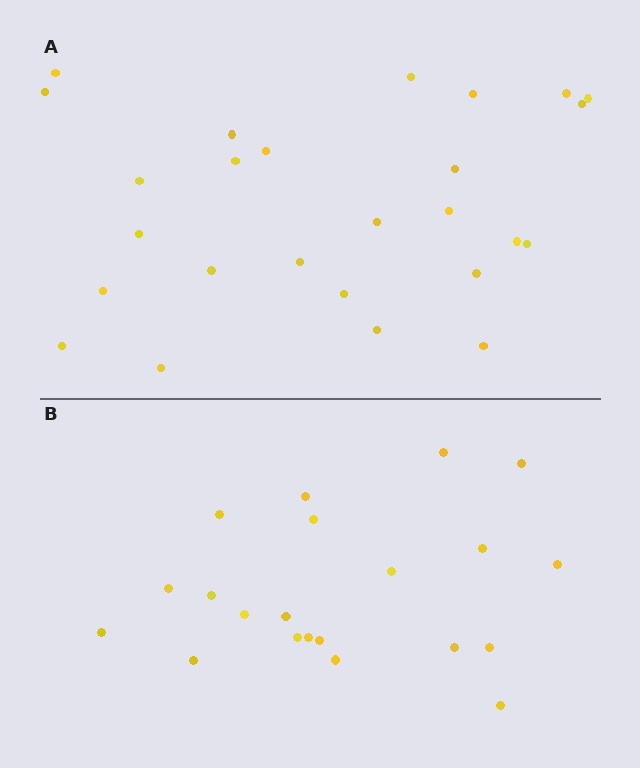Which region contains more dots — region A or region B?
Region A (the top region) has more dots.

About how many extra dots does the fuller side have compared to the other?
Region A has about 5 more dots than region B.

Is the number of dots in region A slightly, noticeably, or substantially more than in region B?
Region A has only slightly more — the two regions are fairly close. The ratio is roughly 1.2 to 1.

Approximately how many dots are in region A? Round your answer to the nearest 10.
About 30 dots. (The exact count is 26, which rounds to 30.)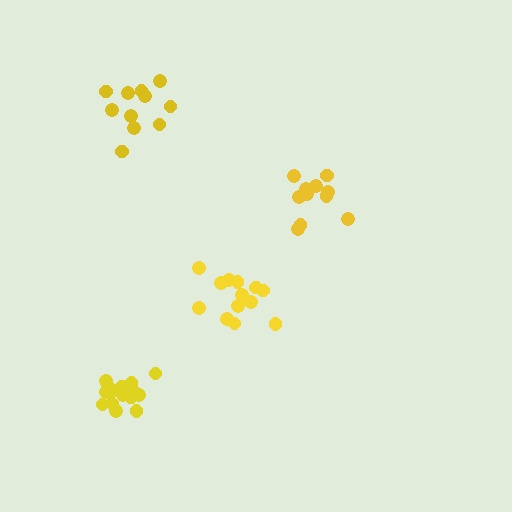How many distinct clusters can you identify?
There are 4 distinct clusters.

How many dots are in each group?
Group 1: 13 dots, Group 2: 16 dots, Group 3: 11 dots, Group 4: 11 dots (51 total).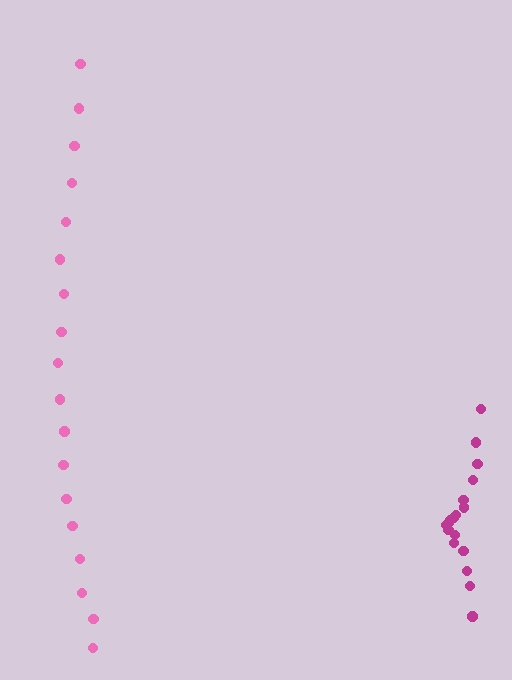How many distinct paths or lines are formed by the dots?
There are 2 distinct paths.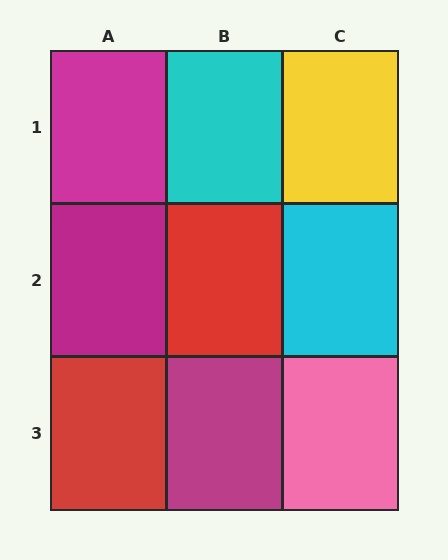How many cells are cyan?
2 cells are cyan.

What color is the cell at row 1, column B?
Cyan.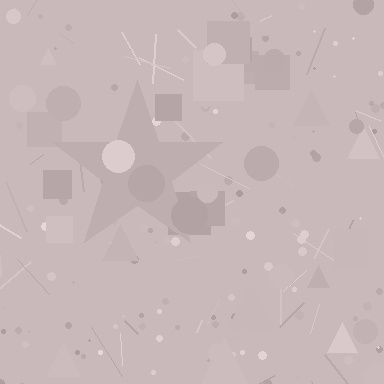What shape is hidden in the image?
A star is hidden in the image.